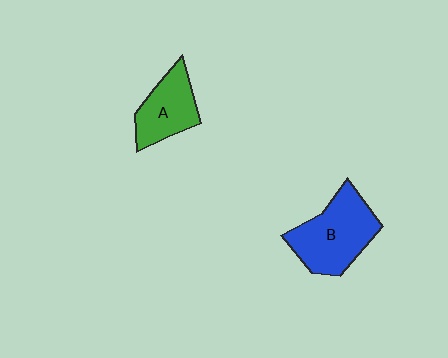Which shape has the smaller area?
Shape A (green).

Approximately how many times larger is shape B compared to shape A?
Approximately 1.5 times.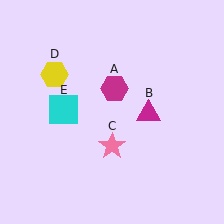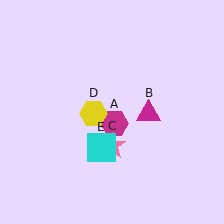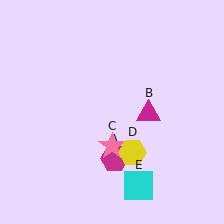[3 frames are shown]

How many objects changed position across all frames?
3 objects changed position: magenta hexagon (object A), yellow hexagon (object D), cyan square (object E).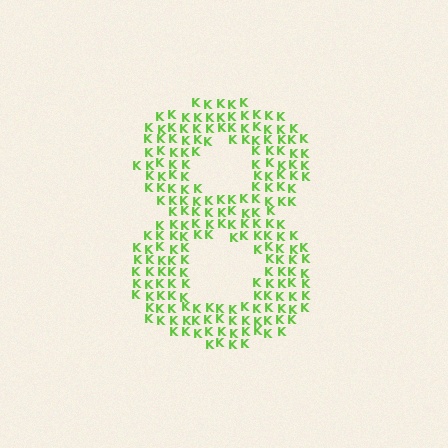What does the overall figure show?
The overall figure shows the digit 8.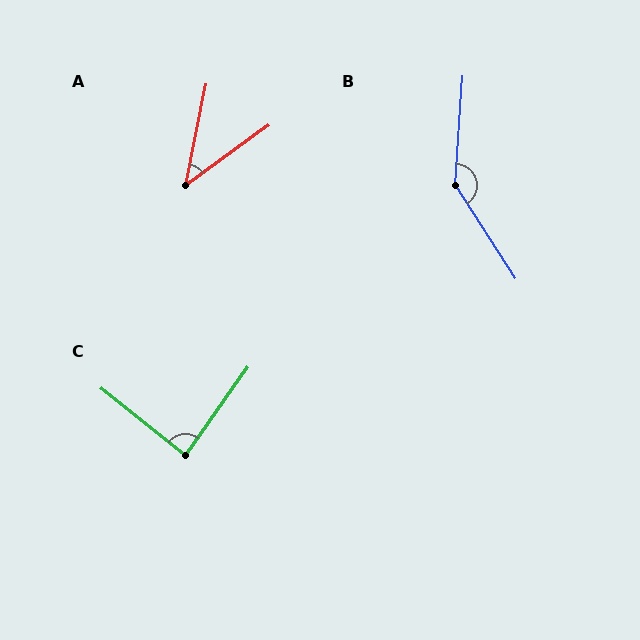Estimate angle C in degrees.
Approximately 87 degrees.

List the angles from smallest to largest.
A (43°), C (87°), B (143°).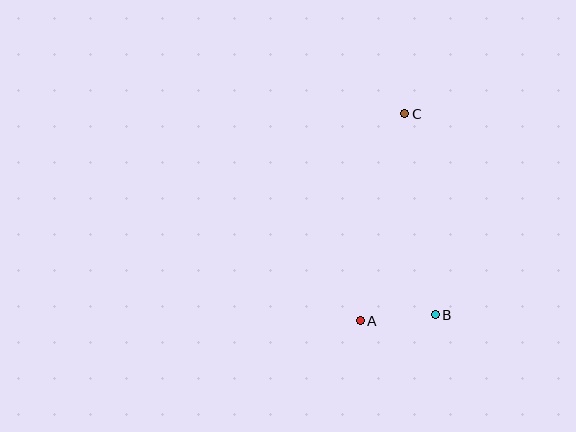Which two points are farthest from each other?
Points A and C are farthest from each other.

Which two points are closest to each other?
Points A and B are closest to each other.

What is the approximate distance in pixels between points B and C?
The distance between B and C is approximately 203 pixels.